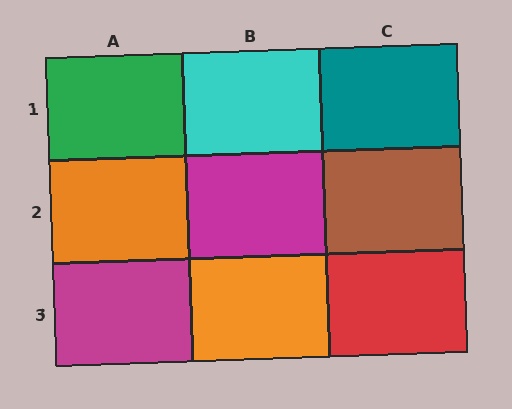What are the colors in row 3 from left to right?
Magenta, orange, red.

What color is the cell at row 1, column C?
Teal.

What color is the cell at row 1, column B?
Cyan.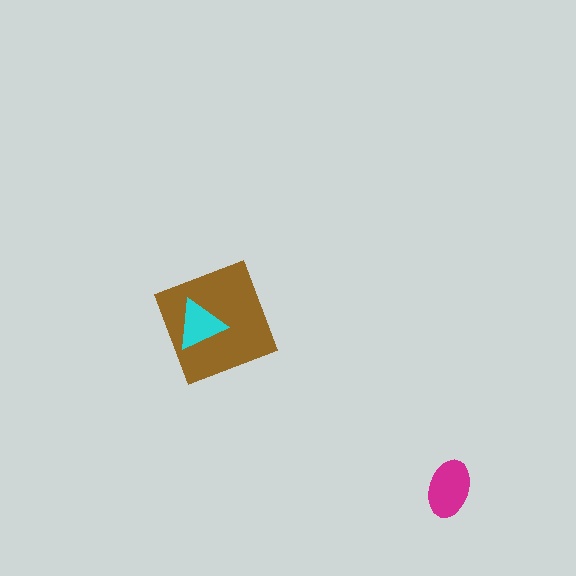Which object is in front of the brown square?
The cyan triangle is in front of the brown square.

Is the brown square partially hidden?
Yes, it is partially covered by another shape.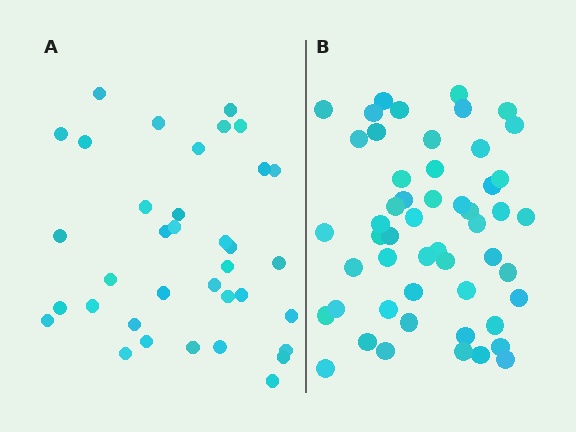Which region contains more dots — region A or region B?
Region B (the right region) has more dots.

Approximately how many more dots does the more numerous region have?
Region B has approximately 15 more dots than region A.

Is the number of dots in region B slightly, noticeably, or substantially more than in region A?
Region B has noticeably more, but not dramatically so. The ratio is roughly 1.4 to 1.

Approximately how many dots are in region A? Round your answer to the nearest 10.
About 40 dots. (The exact count is 36, which rounds to 40.)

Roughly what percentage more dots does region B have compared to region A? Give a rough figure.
About 45% more.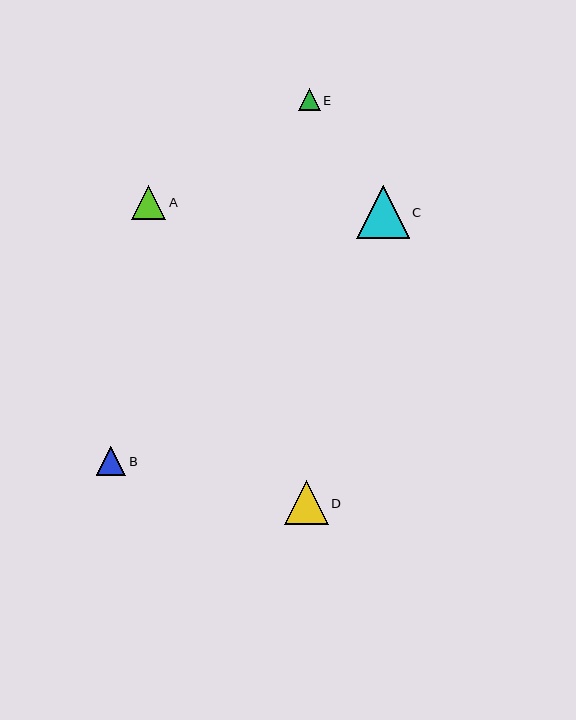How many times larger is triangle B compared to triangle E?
Triangle B is approximately 1.3 times the size of triangle E.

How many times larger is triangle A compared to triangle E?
Triangle A is approximately 1.6 times the size of triangle E.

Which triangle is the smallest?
Triangle E is the smallest with a size of approximately 22 pixels.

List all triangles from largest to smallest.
From largest to smallest: C, D, A, B, E.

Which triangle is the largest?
Triangle C is the largest with a size of approximately 53 pixels.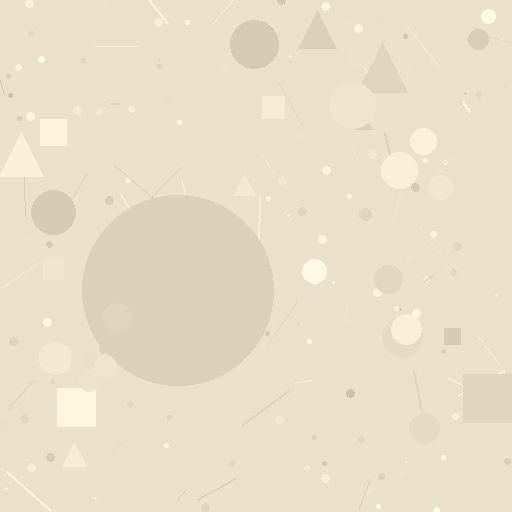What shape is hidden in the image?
A circle is hidden in the image.